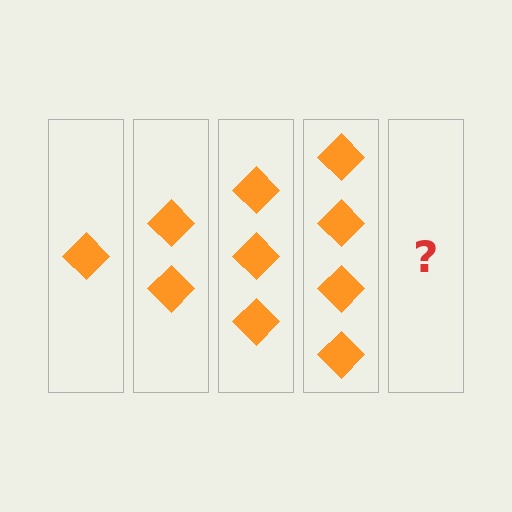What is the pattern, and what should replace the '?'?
The pattern is that each step adds one more diamond. The '?' should be 5 diamonds.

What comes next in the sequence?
The next element should be 5 diamonds.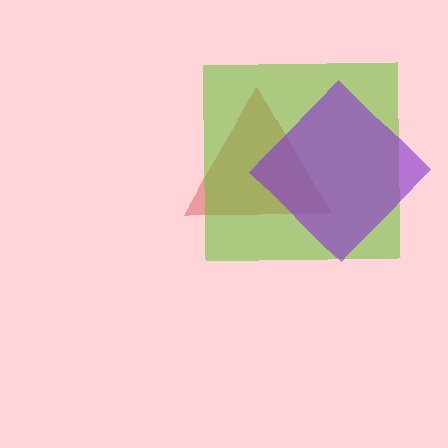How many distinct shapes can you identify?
There are 3 distinct shapes: a red triangle, a lime square, a purple diamond.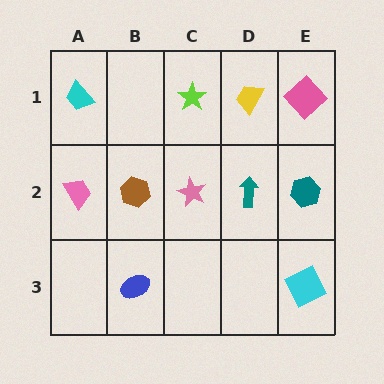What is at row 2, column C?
A pink star.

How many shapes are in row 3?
2 shapes.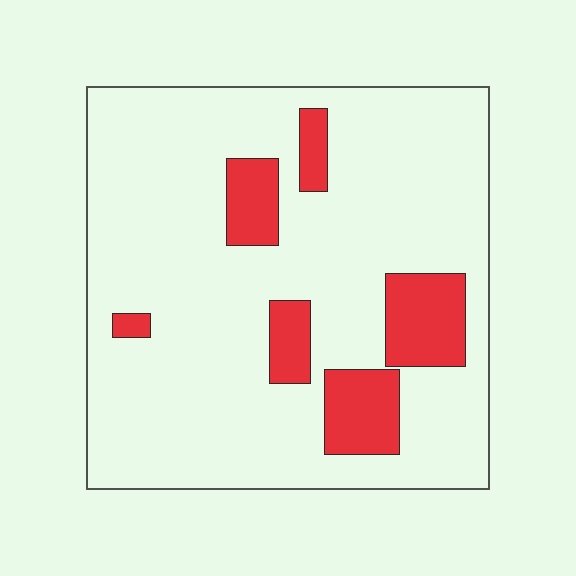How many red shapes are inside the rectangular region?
6.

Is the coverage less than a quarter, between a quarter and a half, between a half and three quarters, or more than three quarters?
Less than a quarter.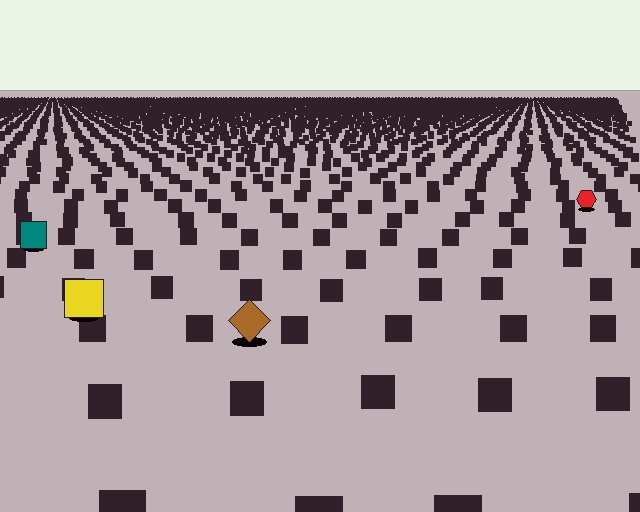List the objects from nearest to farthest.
From nearest to farthest: the brown diamond, the yellow square, the teal square, the red hexagon.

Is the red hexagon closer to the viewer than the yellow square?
No. The yellow square is closer — you can tell from the texture gradient: the ground texture is coarser near it.